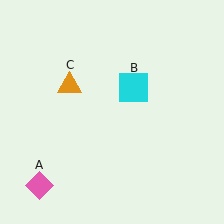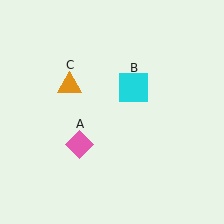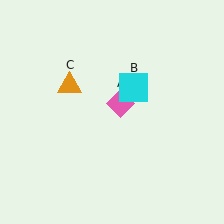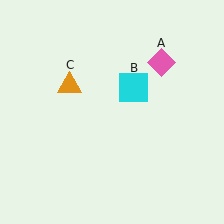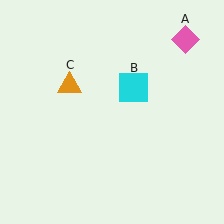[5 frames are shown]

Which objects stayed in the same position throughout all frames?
Cyan square (object B) and orange triangle (object C) remained stationary.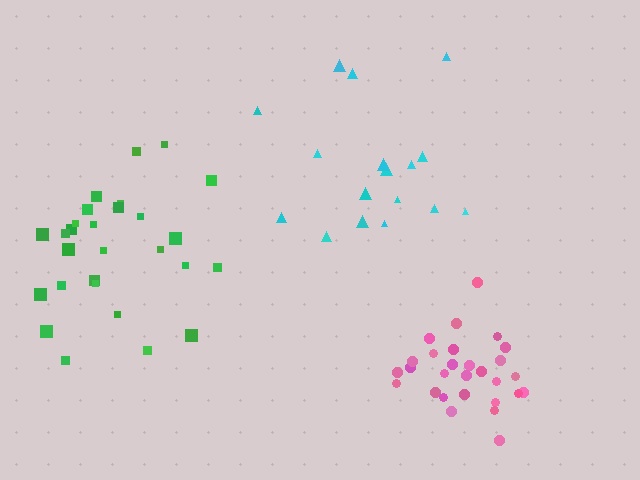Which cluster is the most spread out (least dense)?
Cyan.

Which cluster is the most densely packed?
Pink.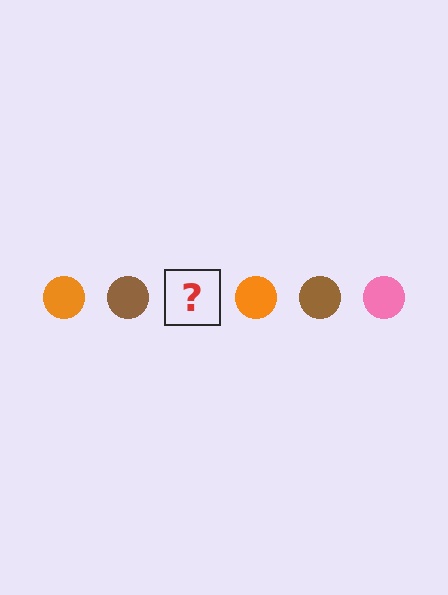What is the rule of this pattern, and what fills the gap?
The rule is that the pattern cycles through orange, brown, pink circles. The gap should be filled with a pink circle.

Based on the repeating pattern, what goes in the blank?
The blank should be a pink circle.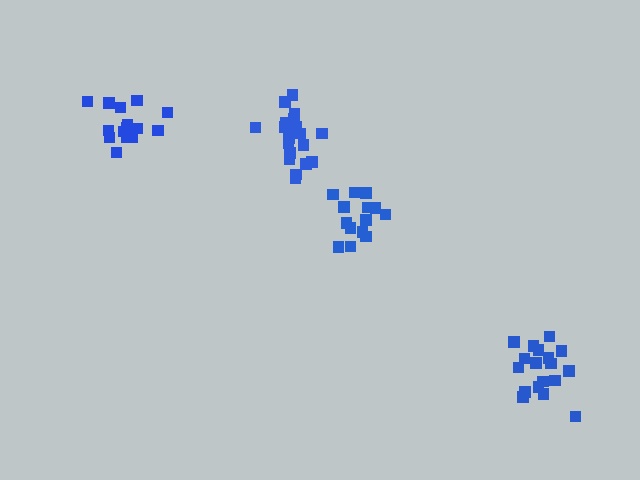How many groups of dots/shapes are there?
There are 4 groups.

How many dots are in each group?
Group 1: 14 dots, Group 2: 19 dots, Group 3: 15 dots, Group 4: 19 dots (67 total).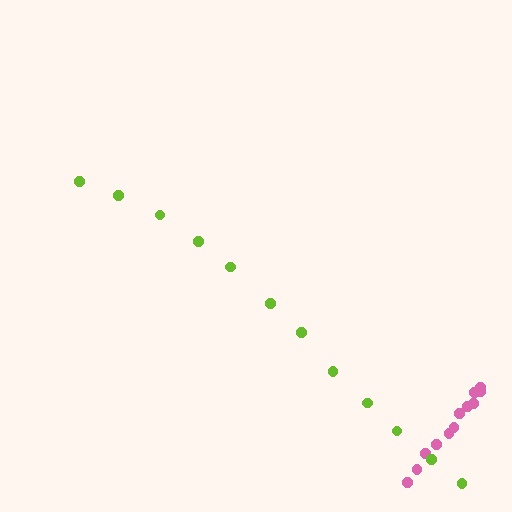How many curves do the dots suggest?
There are 2 distinct paths.